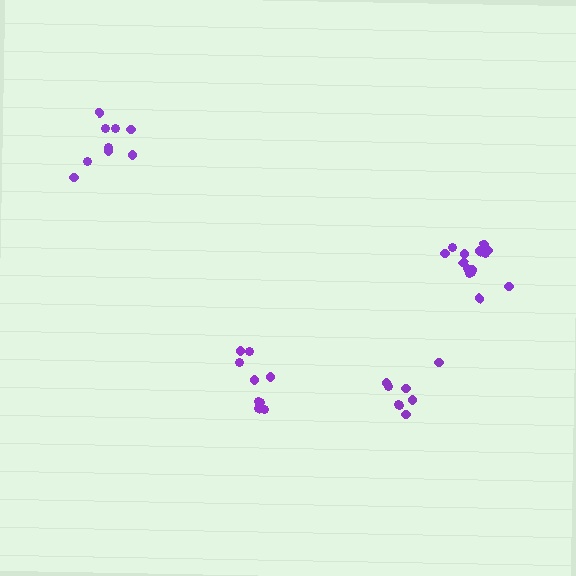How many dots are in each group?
Group 1: 8 dots, Group 2: 9 dots, Group 3: 14 dots, Group 4: 9 dots (40 total).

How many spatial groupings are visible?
There are 4 spatial groupings.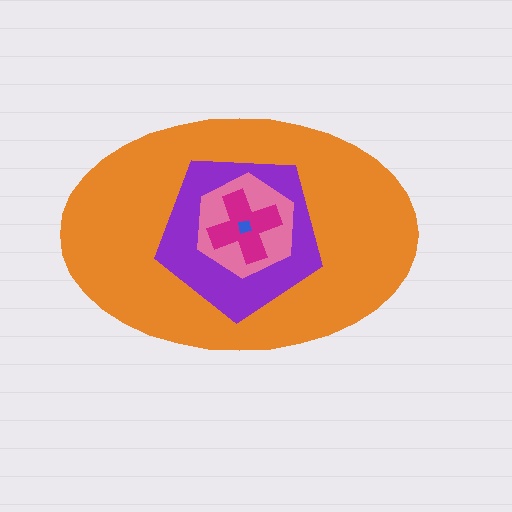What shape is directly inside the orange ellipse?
The purple pentagon.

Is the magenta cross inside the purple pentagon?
Yes.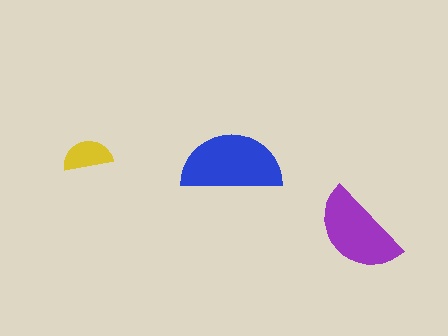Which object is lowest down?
The purple semicircle is bottommost.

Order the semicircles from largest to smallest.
the blue one, the purple one, the yellow one.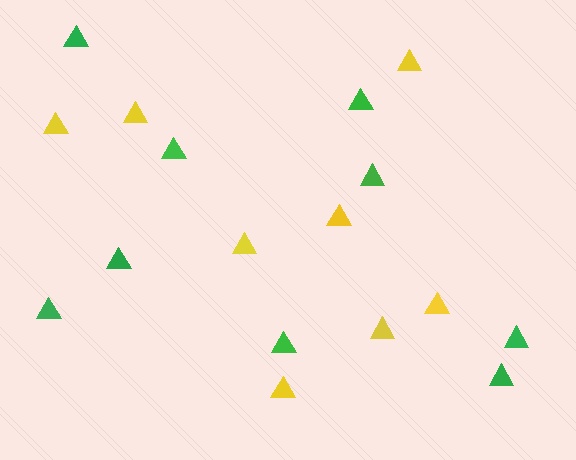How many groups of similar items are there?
There are 2 groups: one group of yellow triangles (8) and one group of green triangles (9).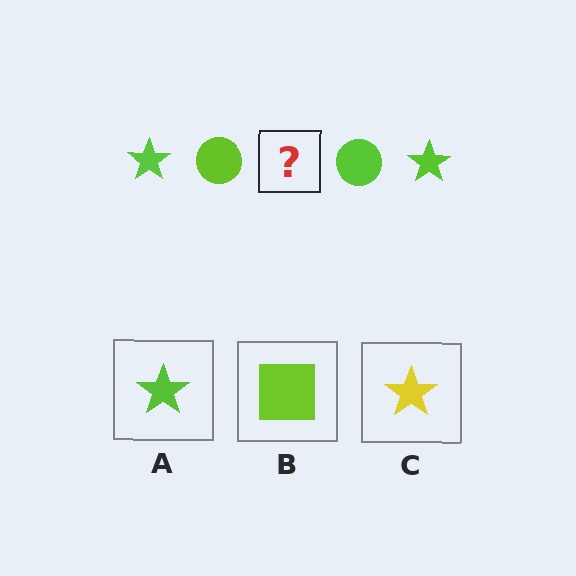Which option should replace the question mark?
Option A.